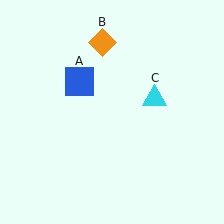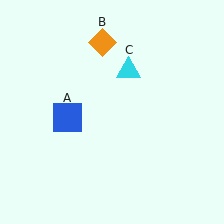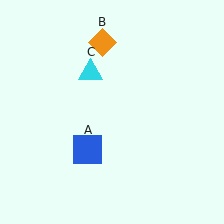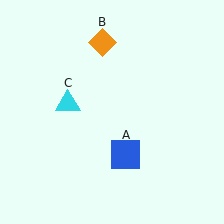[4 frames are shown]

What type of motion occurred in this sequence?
The blue square (object A), cyan triangle (object C) rotated counterclockwise around the center of the scene.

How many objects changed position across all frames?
2 objects changed position: blue square (object A), cyan triangle (object C).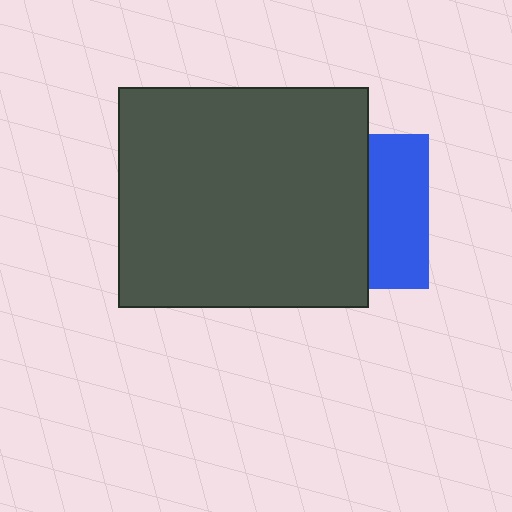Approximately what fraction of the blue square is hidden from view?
Roughly 62% of the blue square is hidden behind the dark gray rectangle.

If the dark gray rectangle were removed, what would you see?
You would see the complete blue square.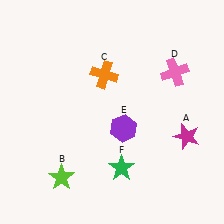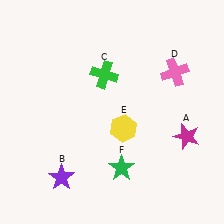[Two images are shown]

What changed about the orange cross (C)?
In Image 1, C is orange. In Image 2, it changed to green.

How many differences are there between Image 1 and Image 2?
There are 3 differences between the two images.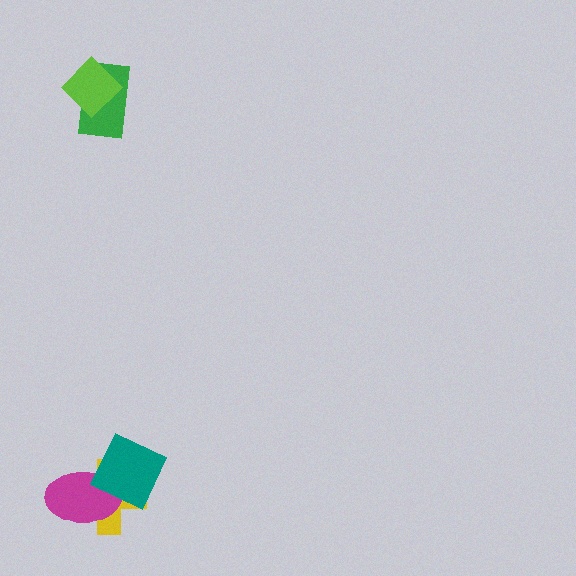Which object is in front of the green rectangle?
The lime diamond is in front of the green rectangle.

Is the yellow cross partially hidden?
Yes, it is partially covered by another shape.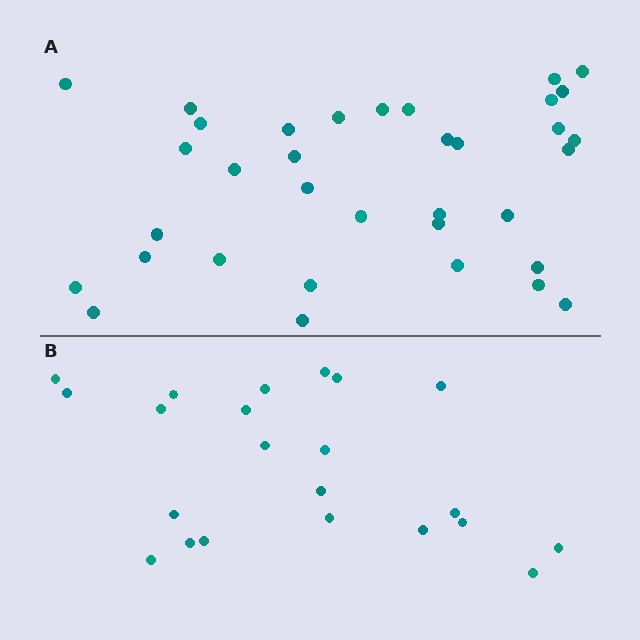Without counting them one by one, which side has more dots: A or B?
Region A (the top region) has more dots.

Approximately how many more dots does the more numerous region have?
Region A has approximately 15 more dots than region B.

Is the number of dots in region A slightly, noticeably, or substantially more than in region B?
Region A has substantially more. The ratio is roughly 1.6 to 1.